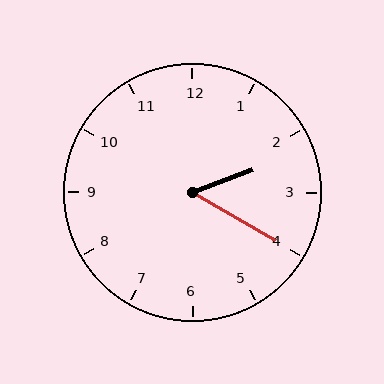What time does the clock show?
2:20.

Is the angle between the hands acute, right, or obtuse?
It is acute.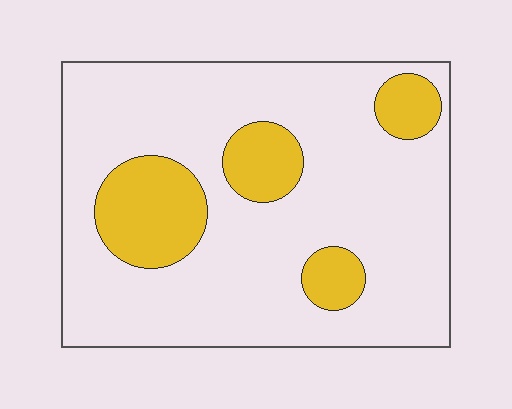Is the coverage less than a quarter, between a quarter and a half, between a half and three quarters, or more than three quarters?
Less than a quarter.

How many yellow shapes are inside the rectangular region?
4.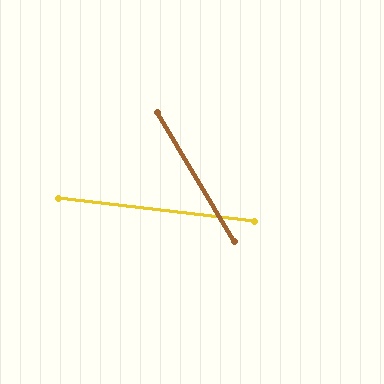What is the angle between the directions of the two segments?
Approximately 53 degrees.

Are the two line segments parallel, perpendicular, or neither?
Neither parallel nor perpendicular — they differ by about 53°.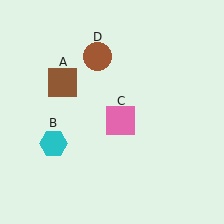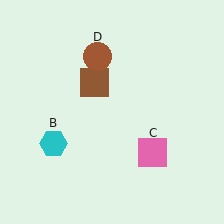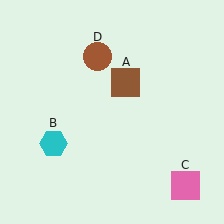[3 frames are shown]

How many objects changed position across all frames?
2 objects changed position: brown square (object A), pink square (object C).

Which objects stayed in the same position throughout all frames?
Cyan hexagon (object B) and brown circle (object D) remained stationary.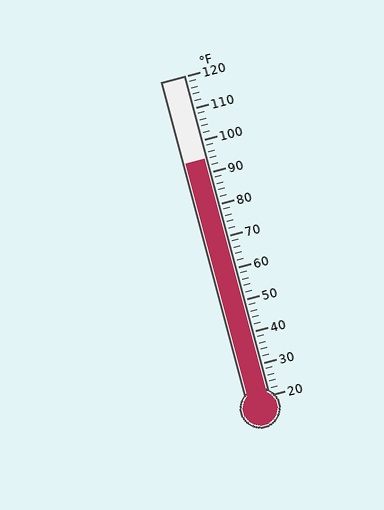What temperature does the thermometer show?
The thermometer shows approximately 94°F.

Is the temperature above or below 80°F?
The temperature is above 80°F.